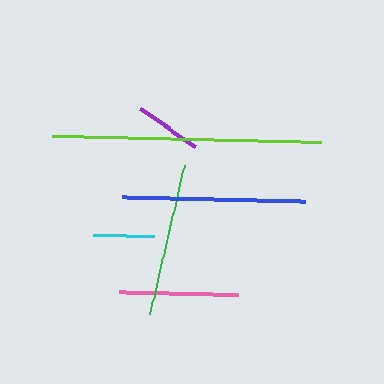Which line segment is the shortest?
The cyan line is the shortest at approximately 61 pixels.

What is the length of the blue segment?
The blue segment is approximately 183 pixels long.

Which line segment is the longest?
The lime line is the longest at approximately 269 pixels.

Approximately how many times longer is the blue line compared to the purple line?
The blue line is approximately 2.7 times the length of the purple line.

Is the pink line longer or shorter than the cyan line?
The pink line is longer than the cyan line.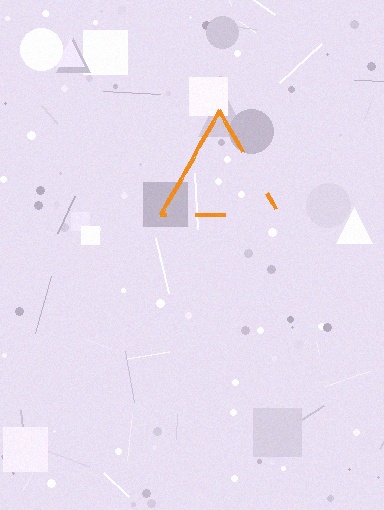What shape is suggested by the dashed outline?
The dashed outline suggests a triangle.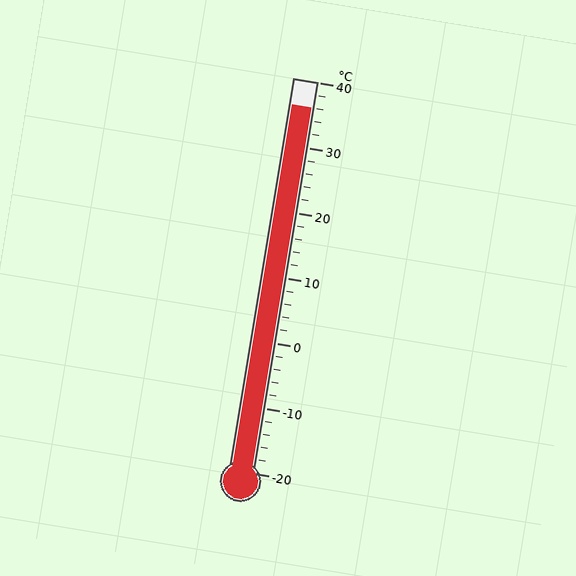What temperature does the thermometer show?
The thermometer shows approximately 36°C.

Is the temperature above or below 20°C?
The temperature is above 20°C.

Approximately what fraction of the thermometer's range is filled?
The thermometer is filled to approximately 95% of its range.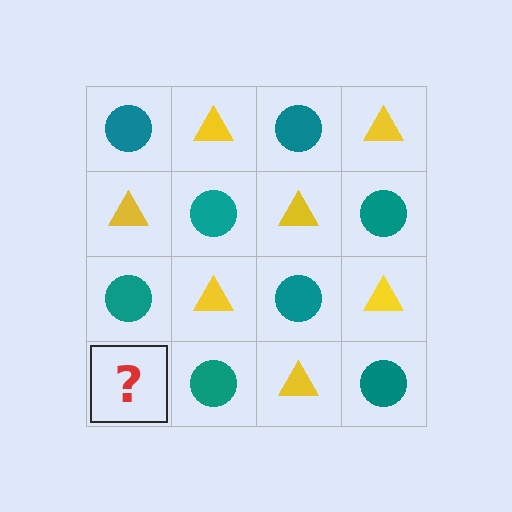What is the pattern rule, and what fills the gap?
The rule is that it alternates teal circle and yellow triangle in a checkerboard pattern. The gap should be filled with a yellow triangle.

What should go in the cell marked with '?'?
The missing cell should contain a yellow triangle.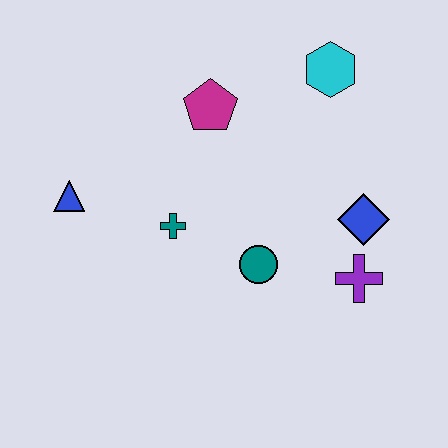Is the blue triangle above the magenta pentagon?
No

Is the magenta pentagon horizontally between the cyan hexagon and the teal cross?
Yes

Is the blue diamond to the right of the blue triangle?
Yes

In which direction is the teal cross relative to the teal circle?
The teal cross is to the left of the teal circle.